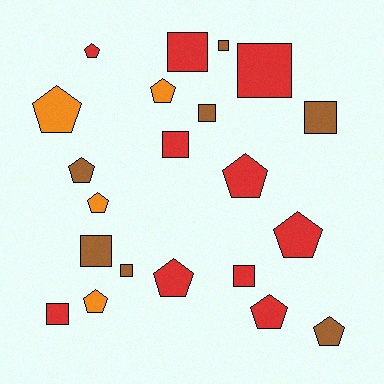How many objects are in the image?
There are 21 objects.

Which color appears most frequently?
Red, with 10 objects.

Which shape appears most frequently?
Pentagon, with 11 objects.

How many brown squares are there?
There are 5 brown squares.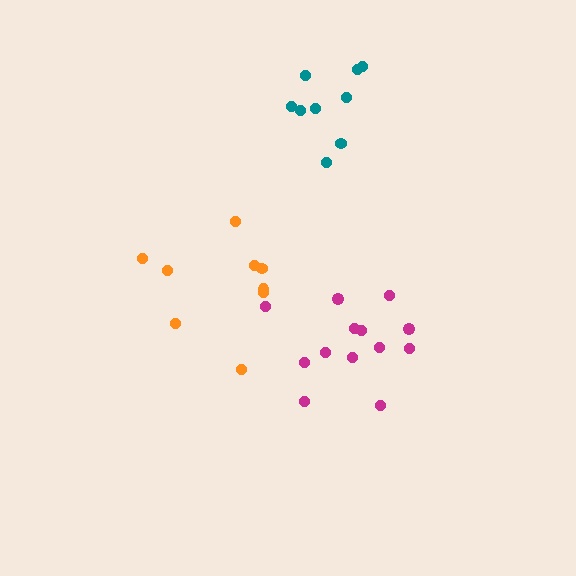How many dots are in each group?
Group 1: 13 dots, Group 2: 9 dots, Group 3: 9 dots (31 total).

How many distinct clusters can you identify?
There are 3 distinct clusters.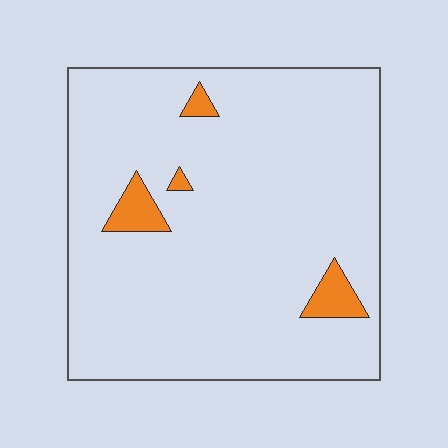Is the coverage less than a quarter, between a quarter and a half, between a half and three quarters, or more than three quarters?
Less than a quarter.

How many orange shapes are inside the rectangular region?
4.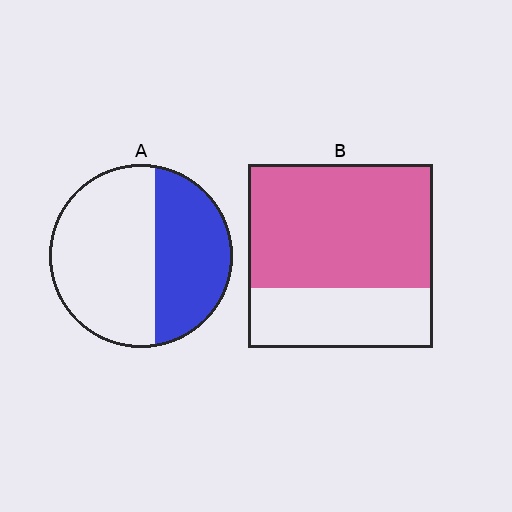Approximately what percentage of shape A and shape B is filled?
A is approximately 40% and B is approximately 65%.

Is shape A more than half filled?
No.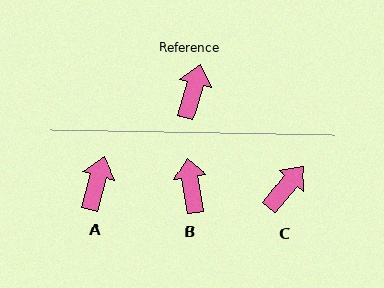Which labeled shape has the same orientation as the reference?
A.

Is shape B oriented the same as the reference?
No, it is off by about 24 degrees.